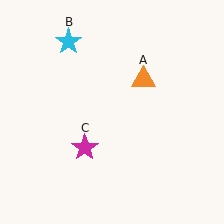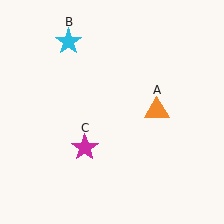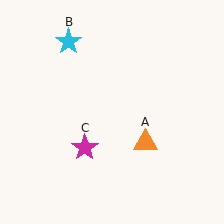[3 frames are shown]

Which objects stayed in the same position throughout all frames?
Cyan star (object B) and magenta star (object C) remained stationary.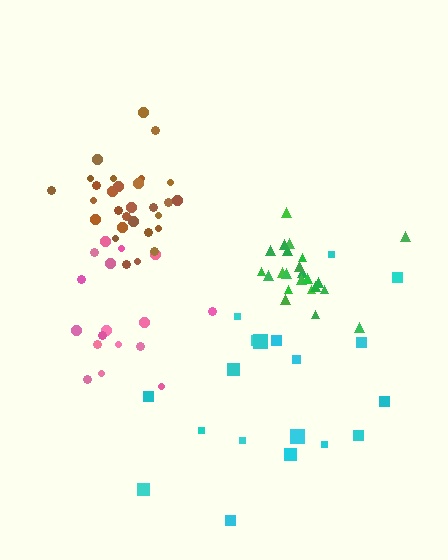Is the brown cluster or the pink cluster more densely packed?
Brown.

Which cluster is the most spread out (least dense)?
Cyan.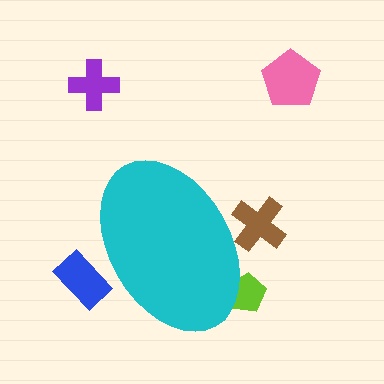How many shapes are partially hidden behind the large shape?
3 shapes are partially hidden.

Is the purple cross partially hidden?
No, the purple cross is fully visible.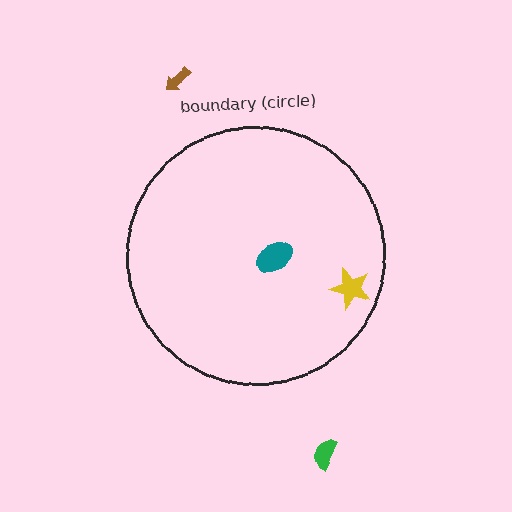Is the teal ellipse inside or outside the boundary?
Inside.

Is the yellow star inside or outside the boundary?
Inside.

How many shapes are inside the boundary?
2 inside, 2 outside.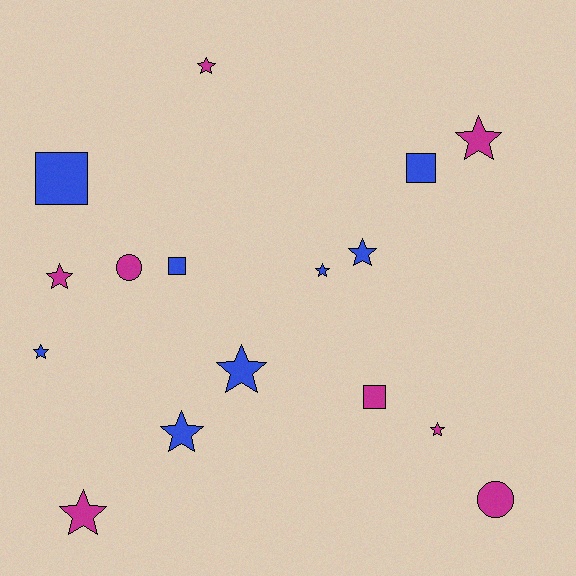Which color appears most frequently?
Blue, with 8 objects.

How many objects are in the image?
There are 16 objects.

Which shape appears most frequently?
Star, with 10 objects.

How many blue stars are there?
There are 5 blue stars.